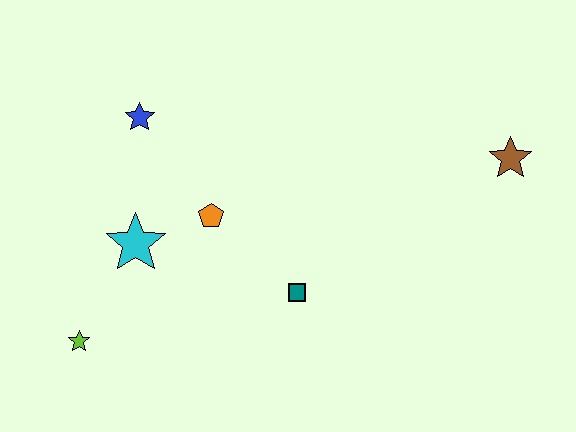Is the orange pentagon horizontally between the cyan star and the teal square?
Yes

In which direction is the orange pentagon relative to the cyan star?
The orange pentagon is to the right of the cyan star.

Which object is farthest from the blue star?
The brown star is farthest from the blue star.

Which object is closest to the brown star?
The teal square is closest to the brown star.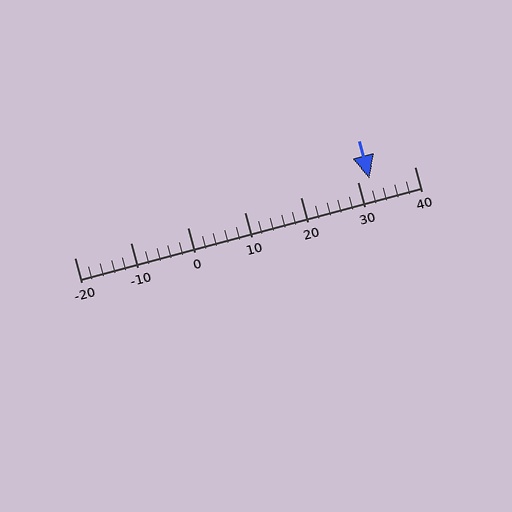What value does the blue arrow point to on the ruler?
The blue arrow points to approximately 32.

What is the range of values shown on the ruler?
The ruler shows values from -20 to 40.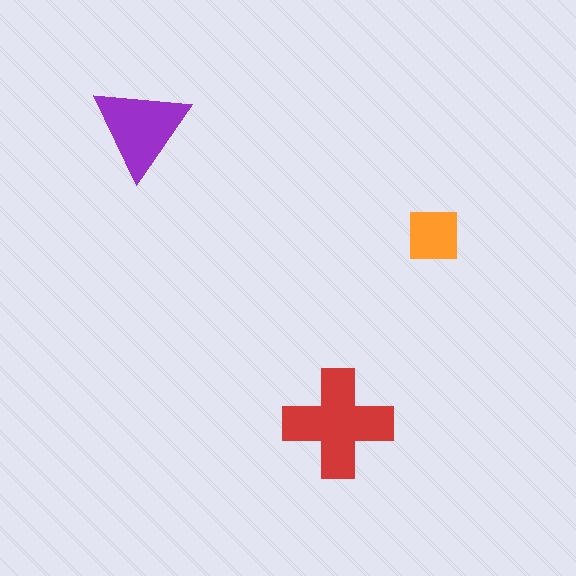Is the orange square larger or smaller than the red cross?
Smaller.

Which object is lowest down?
The red cross is bottommost.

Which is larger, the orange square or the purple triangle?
The purple triangle.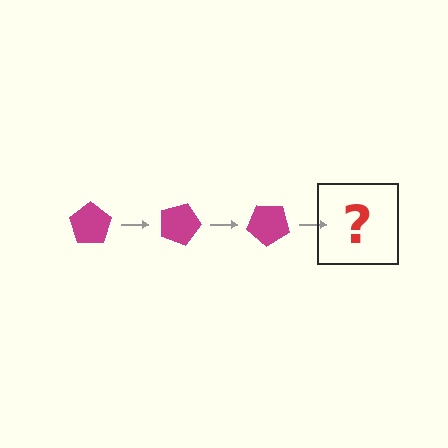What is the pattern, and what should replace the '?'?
The pattern is that the pentagon rotates 20 degrees each step. The '?' should be a magenta pentagon rotated 60 degrees.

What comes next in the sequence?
The next element should be a magenta pentagon rotated 60 degrees.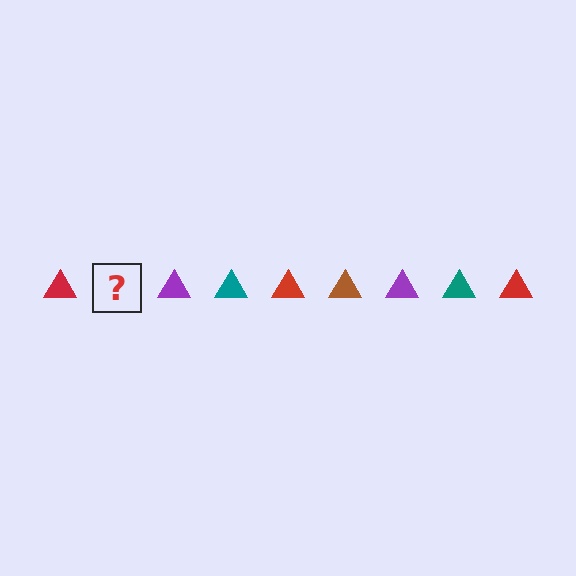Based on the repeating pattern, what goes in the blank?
The blank should be a brown triangle.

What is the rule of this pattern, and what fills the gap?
The rule is that the pattern cycles through red, brown, purple, teal triangles. The gap should be filled with a brown triangle.